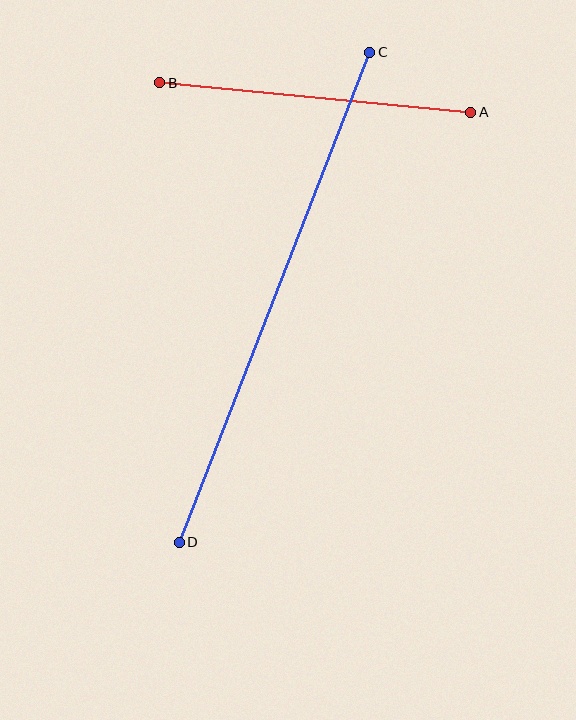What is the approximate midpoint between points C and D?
The midpoint is at approximately (275, 297) pixels.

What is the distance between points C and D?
The distance is approximately 526 pixels.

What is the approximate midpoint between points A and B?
The midpoint is at approximately (315, 98) pixels.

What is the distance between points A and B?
The distance is approximately 312 pixels.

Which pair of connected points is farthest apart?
Points C and D are farthest apart.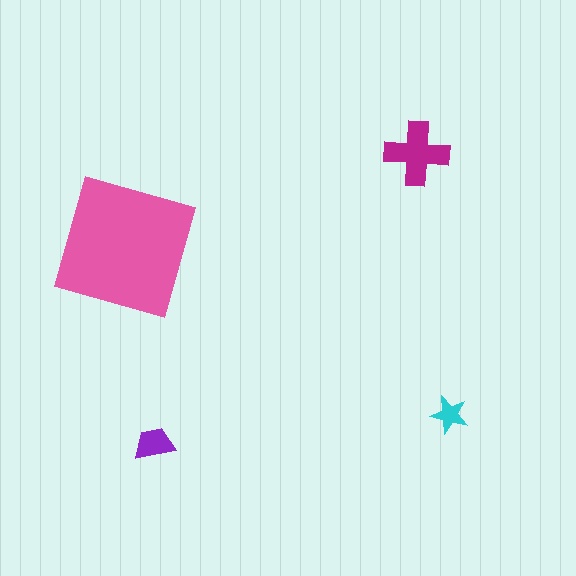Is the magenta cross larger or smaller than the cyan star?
Larger.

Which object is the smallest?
The cyan star.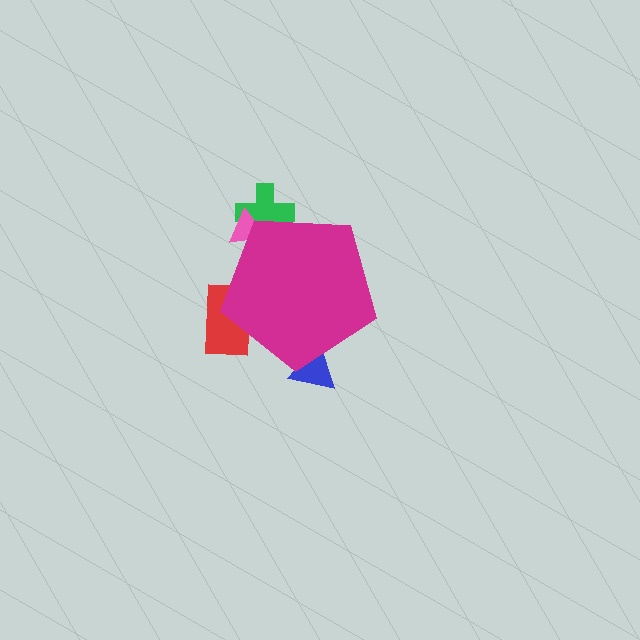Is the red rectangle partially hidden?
Yes, the red rectangle is partially hidden behind the magenta pentagon.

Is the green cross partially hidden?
Yes, the green cross is partially hidden behind the magenta pentagon.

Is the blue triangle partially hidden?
Yes, the blue triangle is partially hidden behind the magenta pentagon.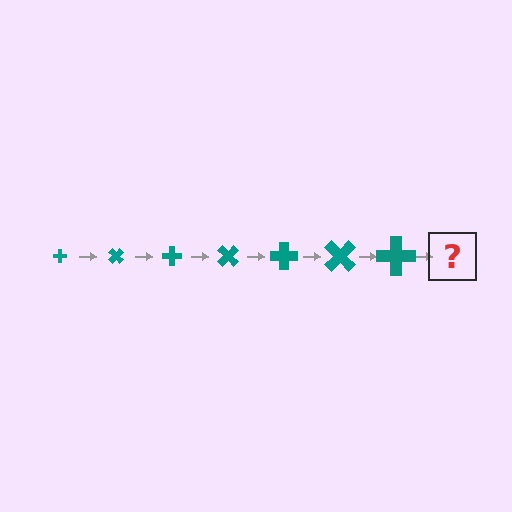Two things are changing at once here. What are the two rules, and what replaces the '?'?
The two rules are that the cross grows larger each step and it rotates 45 degrees each step. The '?' should be a cross, larger than the previous one and rotated 315 degrees from the start.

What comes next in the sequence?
The next element should be a cross, larger than the previous one and rotated 315 degrees from the start.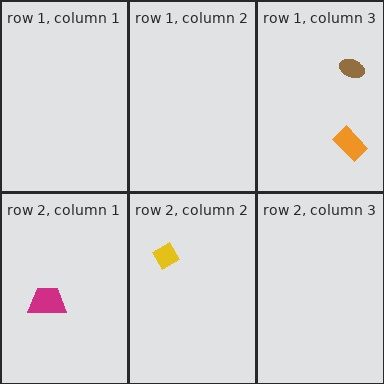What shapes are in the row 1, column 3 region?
The orange rectangle, the brown ellipse.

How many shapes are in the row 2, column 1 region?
1.